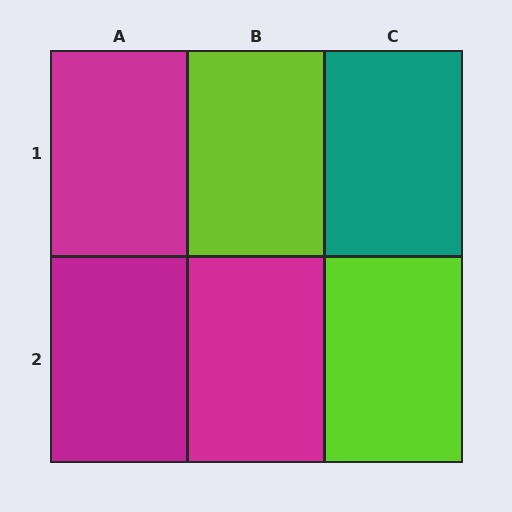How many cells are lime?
2 cells are lime.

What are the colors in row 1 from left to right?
Magenta, lime, teal.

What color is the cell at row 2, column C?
Lime.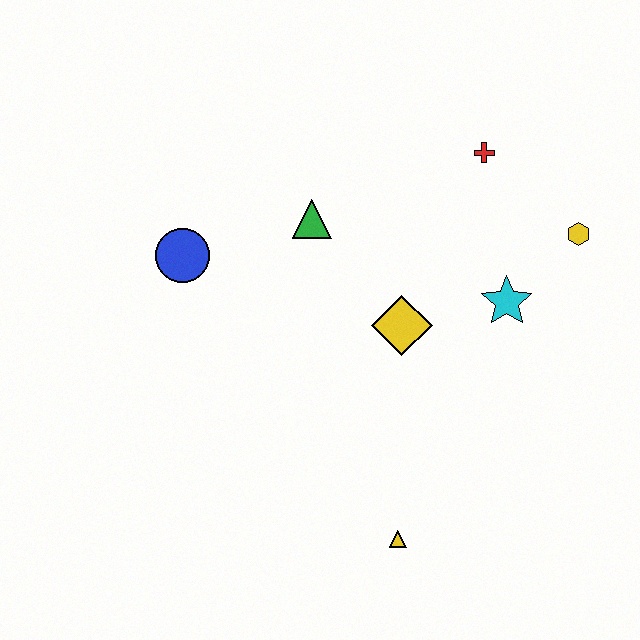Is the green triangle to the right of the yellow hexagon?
No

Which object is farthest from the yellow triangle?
The red cross is farthest from the yellow triangle.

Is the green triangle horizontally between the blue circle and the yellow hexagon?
Yes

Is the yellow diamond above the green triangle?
No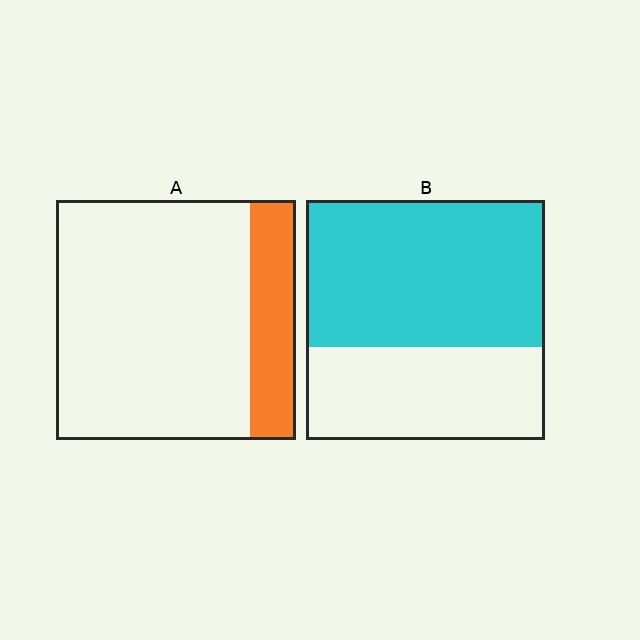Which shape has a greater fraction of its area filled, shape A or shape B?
Shape B.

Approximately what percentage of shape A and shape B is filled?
A is approximately 20% and B is approximately 60%.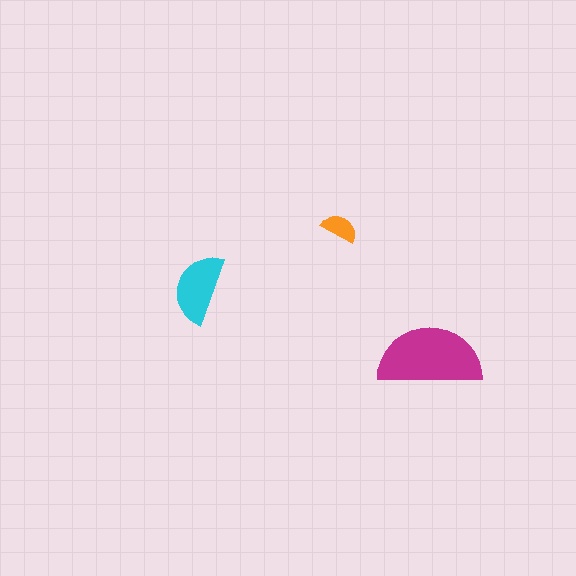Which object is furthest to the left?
The cyan semicircle is leftmost.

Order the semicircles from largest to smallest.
the magenta one, the cyan one, the orange one.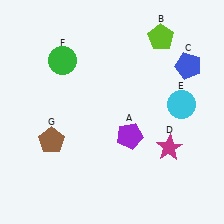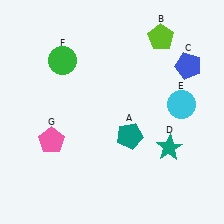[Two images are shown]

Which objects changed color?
A changed from purple to teal. D changed from magenta to teal. G changed from brown to pink.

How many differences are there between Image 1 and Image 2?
There are 3 differences between the two images.